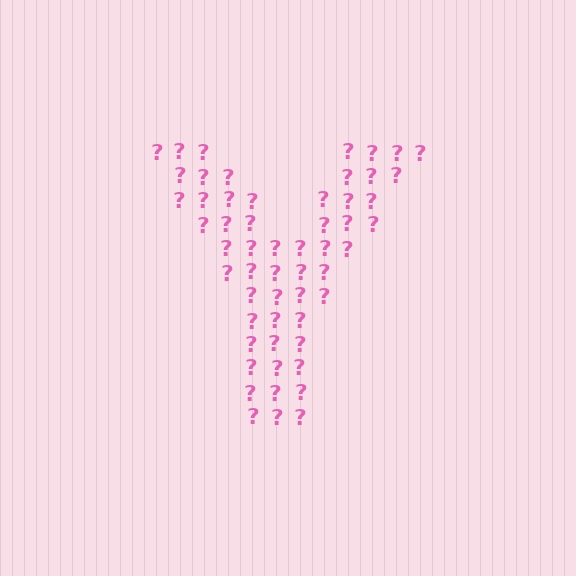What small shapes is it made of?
It is made of small question marks.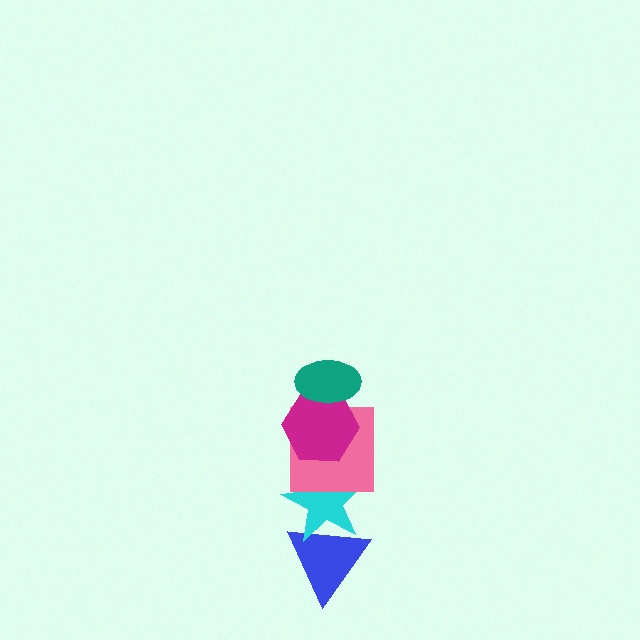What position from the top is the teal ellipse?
The teal ellipse is 1st from the top.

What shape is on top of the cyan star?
The pink square is on top of the cyan star.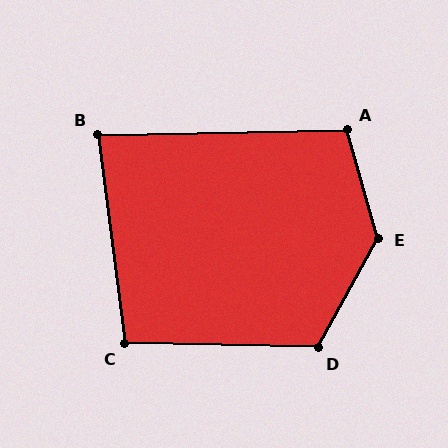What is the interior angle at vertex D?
Approximately 118 degrees (obtuse).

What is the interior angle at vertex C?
Approximately 99 degrees (obtuse).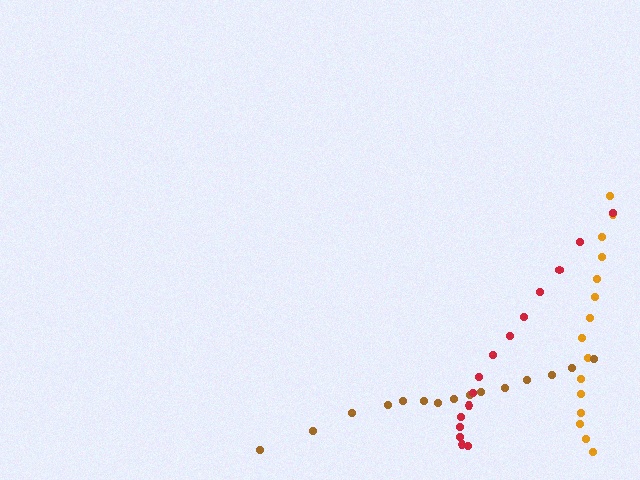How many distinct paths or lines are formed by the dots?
There are 3 distinct paths.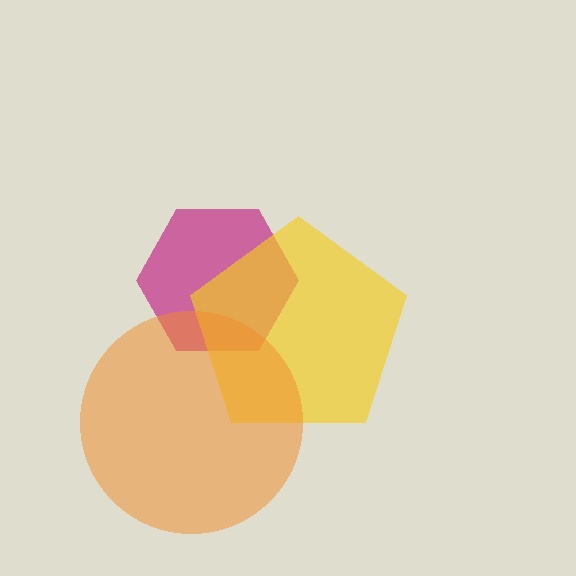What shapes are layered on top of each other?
The layered shapes are: a magenta hexagon, a yellow pentagon, an orange circle.